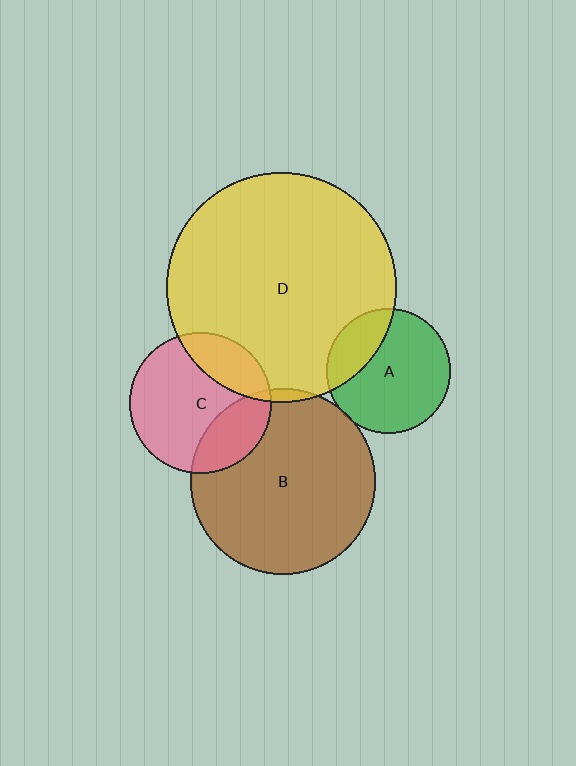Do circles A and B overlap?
Yes.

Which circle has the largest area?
Circle D (yellow).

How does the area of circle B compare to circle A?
Approximately 2.2 times.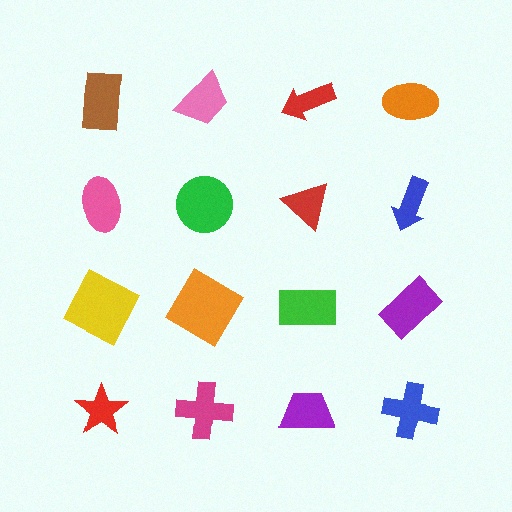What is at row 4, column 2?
A magenta cross.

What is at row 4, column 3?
A purple trapezoid.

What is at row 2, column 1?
A pink ellipse.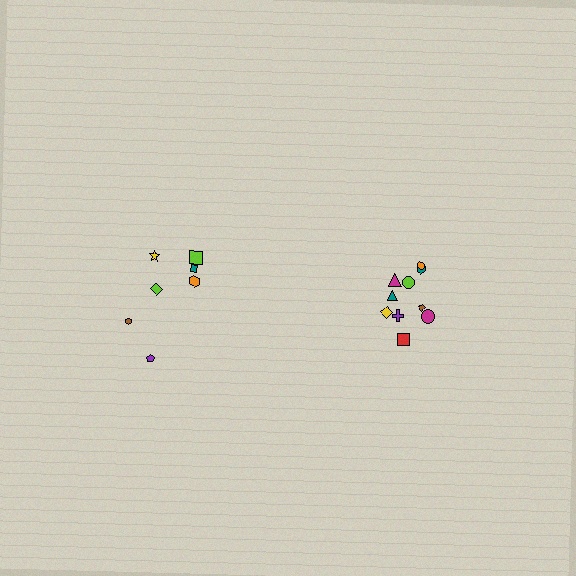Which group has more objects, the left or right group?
The right group.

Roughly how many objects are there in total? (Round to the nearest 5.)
Roughly 15 objects in total.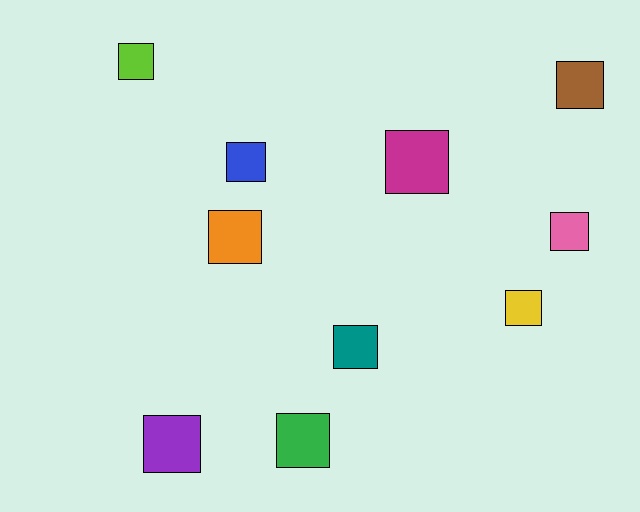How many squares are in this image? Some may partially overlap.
There are 10 squares.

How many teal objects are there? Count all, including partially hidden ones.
There is 1 teal object.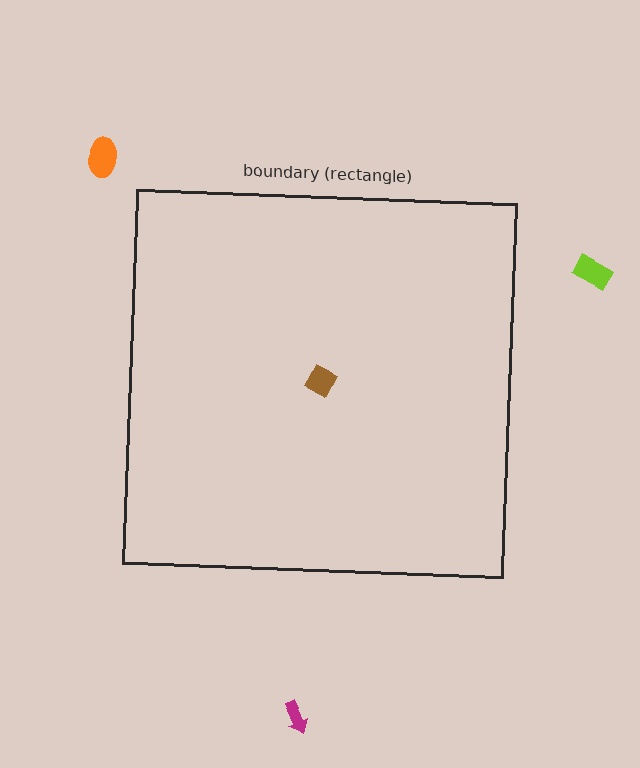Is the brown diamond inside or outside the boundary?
Inside.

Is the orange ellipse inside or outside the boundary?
Outside.